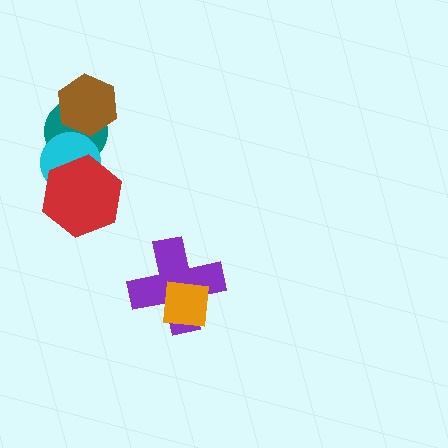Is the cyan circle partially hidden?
Yes, it is partially covered by another shape.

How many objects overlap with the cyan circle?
2 objects overlap with the cyan circle.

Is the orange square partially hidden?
No, no other shape covers it.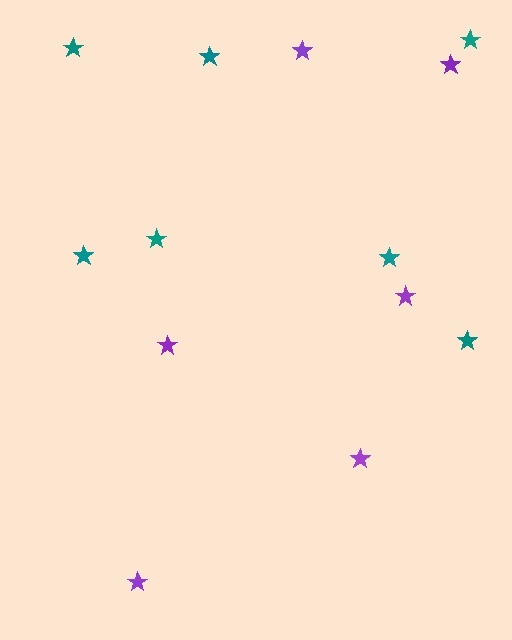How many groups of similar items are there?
There are 2 groups: one group of purple stars (6) and one group of teal stars (7).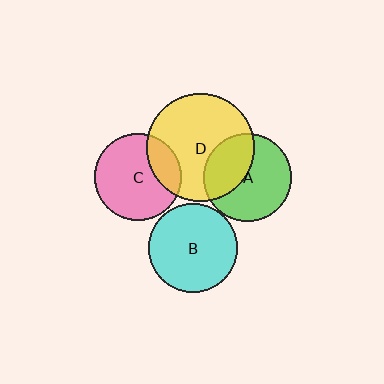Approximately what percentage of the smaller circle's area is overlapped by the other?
Approximately 40%.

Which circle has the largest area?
Circle D (yellow).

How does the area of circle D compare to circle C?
Approximately 1.6 times.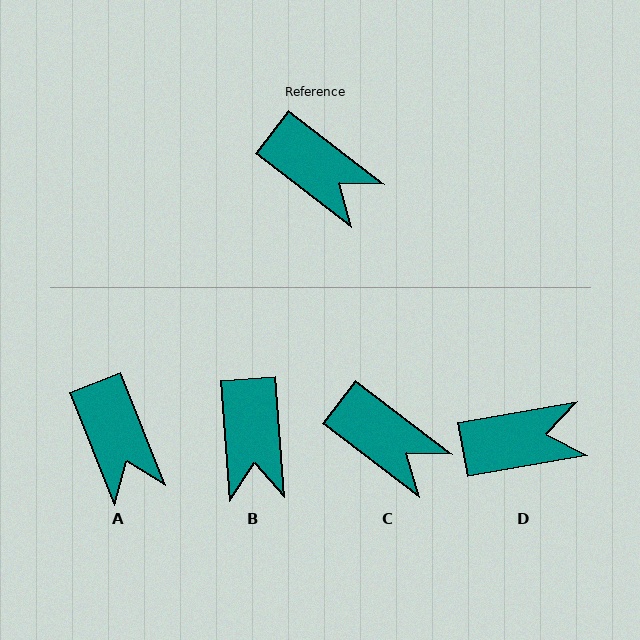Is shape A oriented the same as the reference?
No, it is off by about 31 degrees.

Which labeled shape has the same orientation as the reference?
C.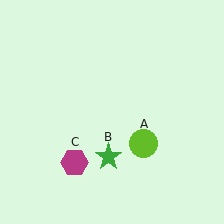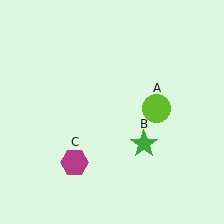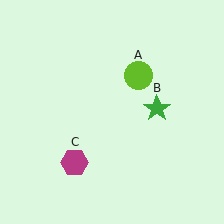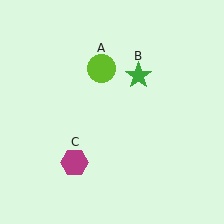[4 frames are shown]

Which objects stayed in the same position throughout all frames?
Magenta hexagon (object C) remained stationary.